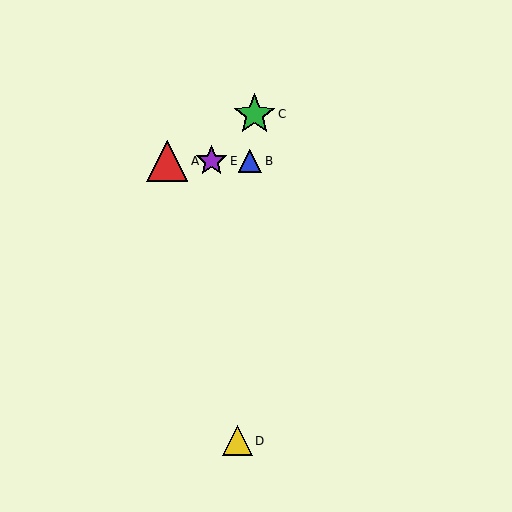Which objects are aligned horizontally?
Objects A, B, E are aligned horizontally.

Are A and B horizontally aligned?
Yes, both are at y≈161.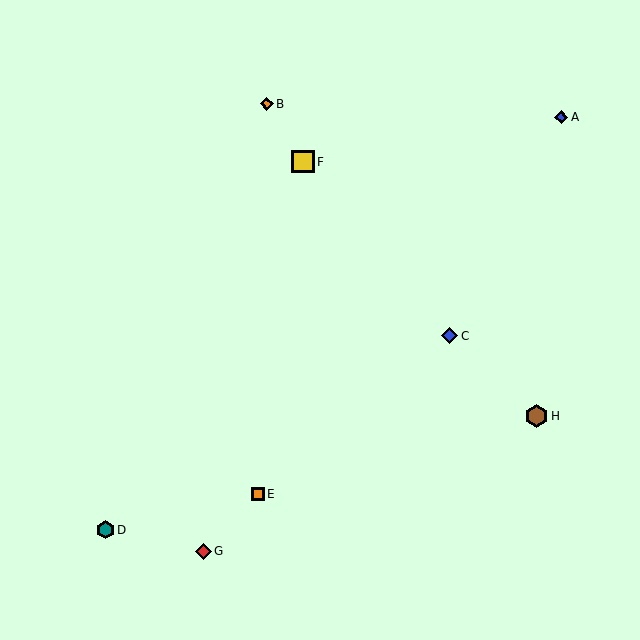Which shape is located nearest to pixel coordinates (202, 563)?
The red diamond (labeled G) at (204, 551) is nearest to that location.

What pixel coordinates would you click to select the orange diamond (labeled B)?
Click at (267, 104) to select the orange diamond B.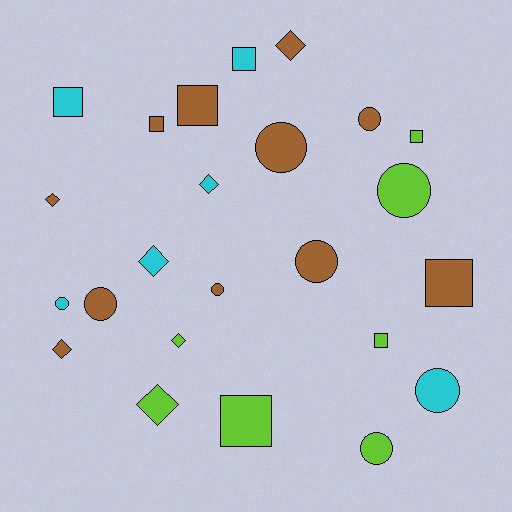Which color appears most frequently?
Brown, with 11 objects.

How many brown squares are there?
There are 3 brown squares.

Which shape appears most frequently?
Circle, with 9 objects.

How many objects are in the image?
There are 24 objects.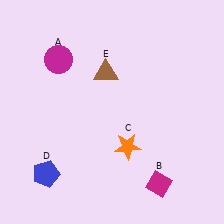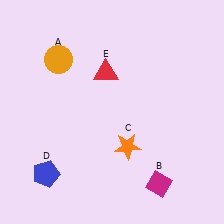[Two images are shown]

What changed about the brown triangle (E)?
In Image 1, E is brown. In Image 2, it changed to red.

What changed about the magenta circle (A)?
In Image 1, A is magenta. In Image 2, it changed to orange.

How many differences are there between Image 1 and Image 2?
There are 2 differences between the two images.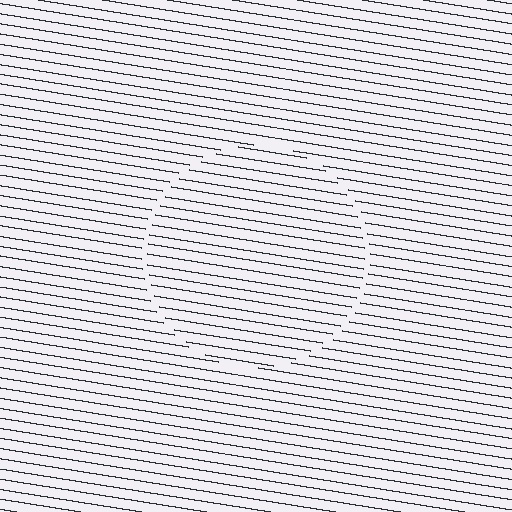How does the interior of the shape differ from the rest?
The interior of the shape contains the same grating, shifted by half a period — the contour is defined by the phase discontinuity where line-ends from the inner and outer gratings abut.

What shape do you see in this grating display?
An illusory circle. The interior of the shape contains the same grating, shifted by half a period — the contour is defined by the phase discontinuity where line-ends from the inner and outer gratings abut.